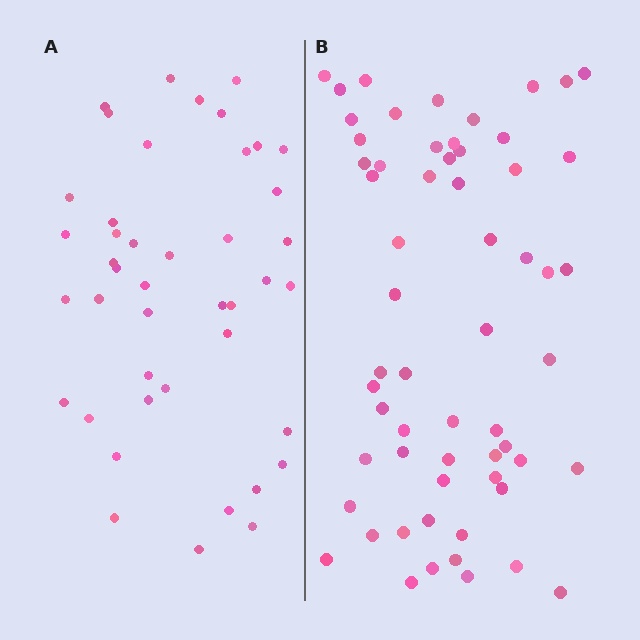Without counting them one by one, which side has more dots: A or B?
Region B (the right region) has more dots.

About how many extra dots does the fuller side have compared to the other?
Region B has approximately 15 more dots than region A.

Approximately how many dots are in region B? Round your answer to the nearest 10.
About 60 dots.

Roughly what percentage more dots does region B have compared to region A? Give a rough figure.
About 40% more.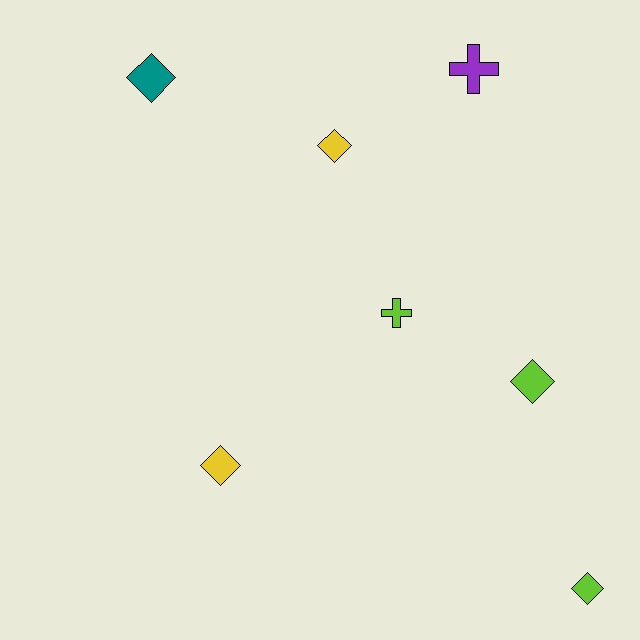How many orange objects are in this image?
There are no orange objects.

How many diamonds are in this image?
There are 5 diamonds.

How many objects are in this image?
There are 7 objects.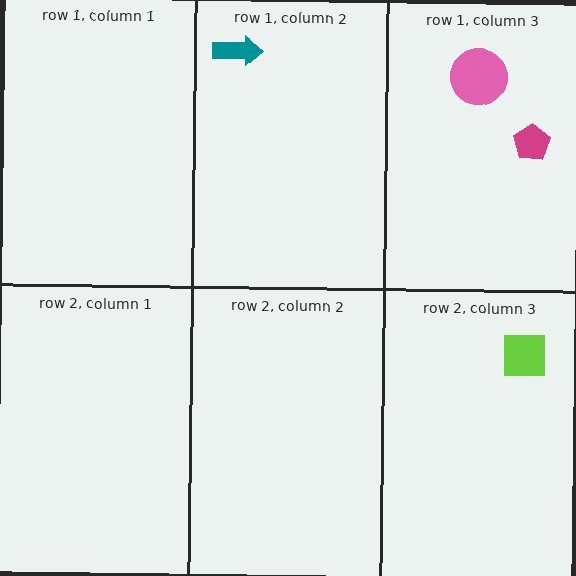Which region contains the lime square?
The row 2, column 3 region.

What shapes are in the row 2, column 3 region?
The lime square.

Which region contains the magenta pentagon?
The row 1, column 3 region.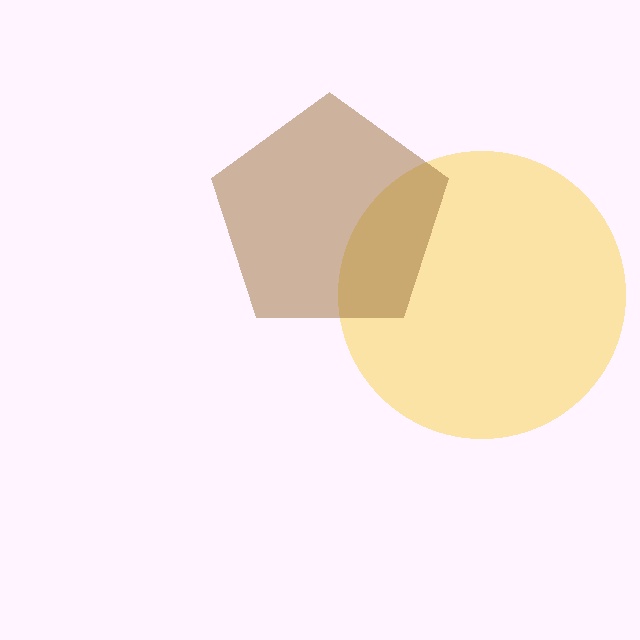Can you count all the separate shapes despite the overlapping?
Yes, there are 2 separate shapes.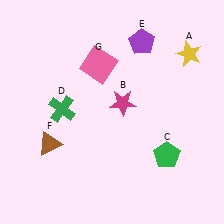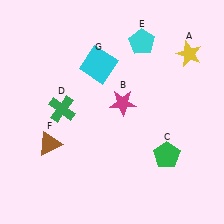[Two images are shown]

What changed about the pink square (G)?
In Image 1, G is pink. In Image 2, it changed to cyan.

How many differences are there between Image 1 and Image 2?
There are 2 differences between the two images.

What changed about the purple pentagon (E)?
In Image 1, E is purple. In Image 2, it changed to cyan.